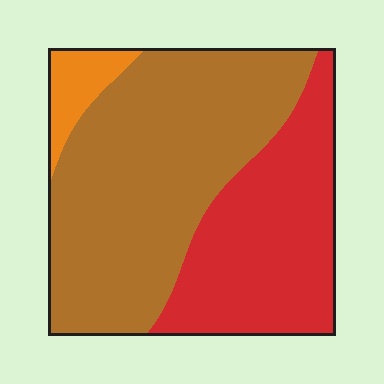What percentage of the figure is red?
Red covers around 35% of the figure.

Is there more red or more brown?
Brown.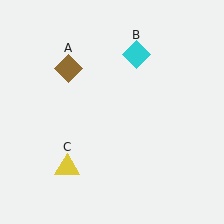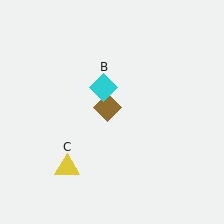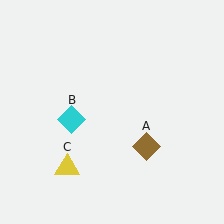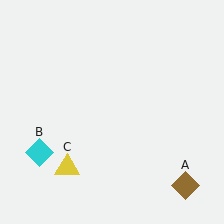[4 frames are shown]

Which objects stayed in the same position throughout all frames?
Yellow triangle (object C) remained stationary.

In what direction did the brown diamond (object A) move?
The brown diamond (object A) moved down and to the right.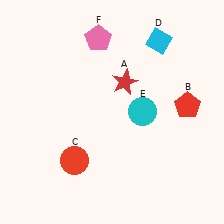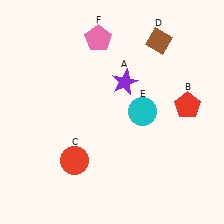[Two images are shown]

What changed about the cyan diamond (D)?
In Image 1, D is cyan. In Image 2, it changed to brown.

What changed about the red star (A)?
In Image 1, A is red. In Image 2, it changed to purple.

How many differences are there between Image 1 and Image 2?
There are 2 differences between the two images.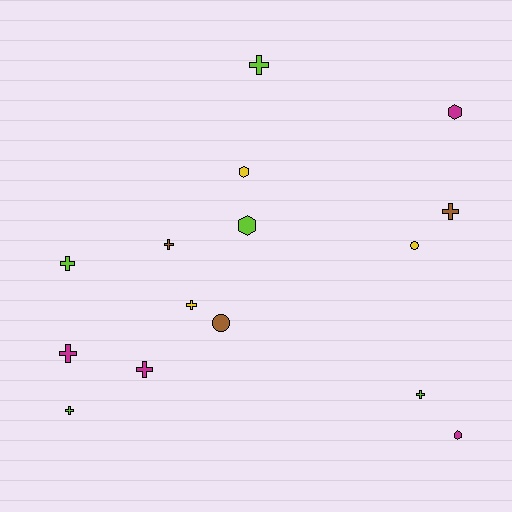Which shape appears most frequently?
Cross, with 9 objects.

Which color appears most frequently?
Lime, with 5 objects.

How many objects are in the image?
There are 15 objects.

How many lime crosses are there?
There are 4 lime crosses.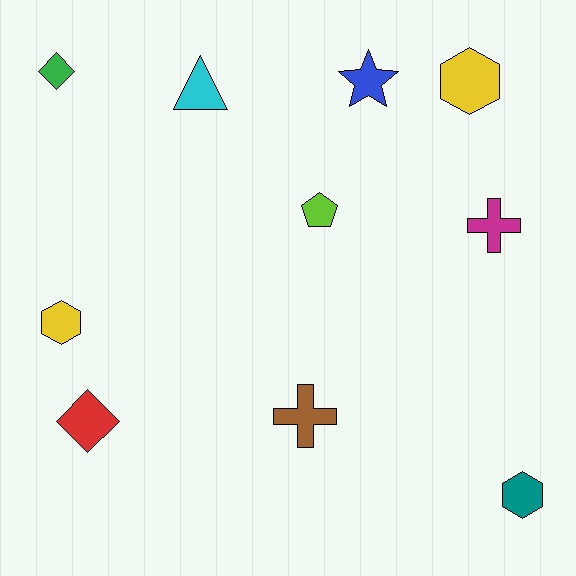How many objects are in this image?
There are 10 objects.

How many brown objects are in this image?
There is 1 brown object.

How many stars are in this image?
There is 1 star.